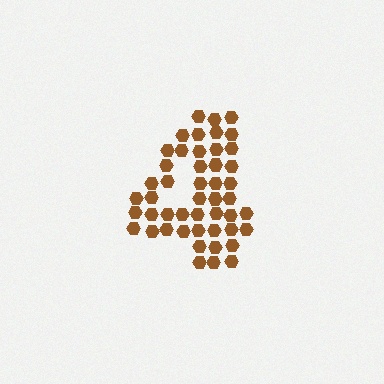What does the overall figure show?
The overall figure shows the digit 4.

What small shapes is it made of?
It is made of small hexagons.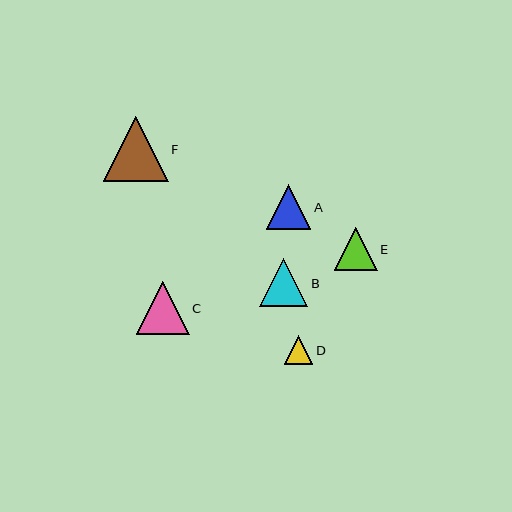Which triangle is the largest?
Triangle F is the largest with a size of approximately 65 pixels.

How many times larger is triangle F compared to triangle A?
Triangle F is approximately 1.5 times the size of triangle A.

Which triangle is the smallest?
Triangle D is the smallest with a size of approximately 28 pixels.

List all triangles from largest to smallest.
From largest to smallest: F, C, B, A, E, D.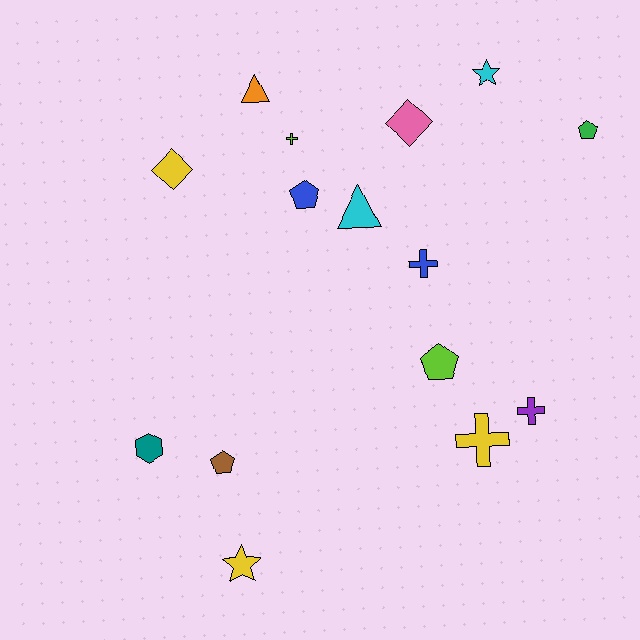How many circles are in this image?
There are no circles.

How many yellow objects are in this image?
There are 3 yellow objects.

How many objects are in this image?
There are 15 objects.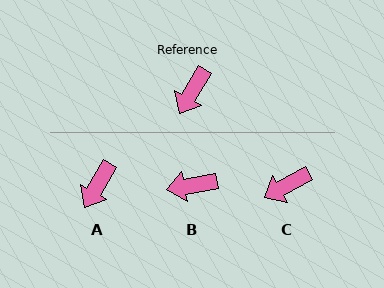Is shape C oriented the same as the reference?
No, it is off by about 30 degrees.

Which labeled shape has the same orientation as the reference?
A.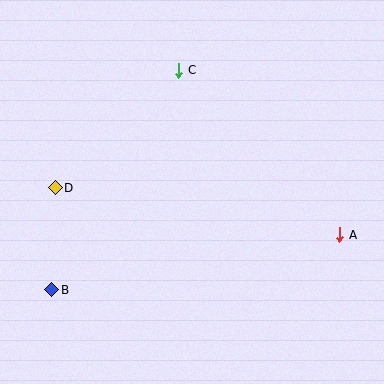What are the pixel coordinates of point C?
Point C is at (179, 70).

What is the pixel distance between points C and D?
The distance between C and D is 171 pixels.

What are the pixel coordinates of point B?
Point B is at (52, 290).